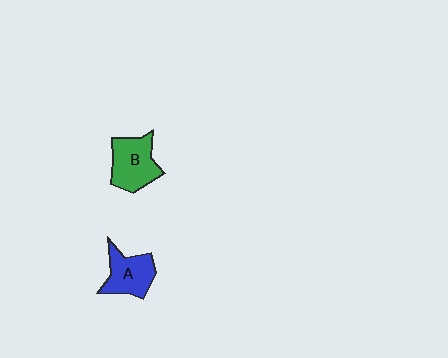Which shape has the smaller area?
Shape A (blue).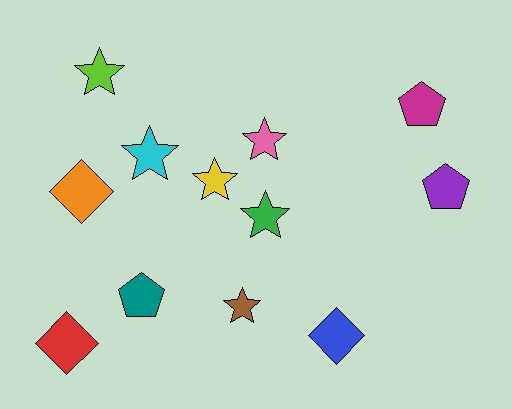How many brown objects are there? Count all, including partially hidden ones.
There is 1 brown object.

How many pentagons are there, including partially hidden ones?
There are 3 pentagons.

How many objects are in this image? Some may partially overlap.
There are 12 objects.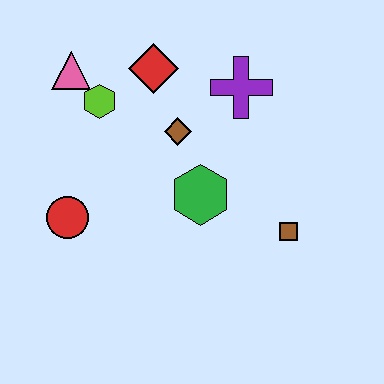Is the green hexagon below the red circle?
No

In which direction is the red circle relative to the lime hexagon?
The red circle is below the lime hexagon.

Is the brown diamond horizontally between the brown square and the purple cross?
No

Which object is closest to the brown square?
The green hexagon is closest to the brown square.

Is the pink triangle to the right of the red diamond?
No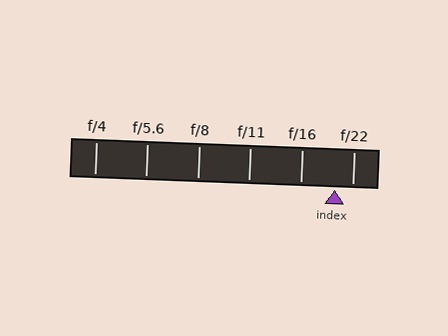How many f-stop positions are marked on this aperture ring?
There are 6 f-stop positions marked.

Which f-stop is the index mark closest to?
The index mark is closest to f/22.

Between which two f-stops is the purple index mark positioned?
The index mark is between f/16 and f/22.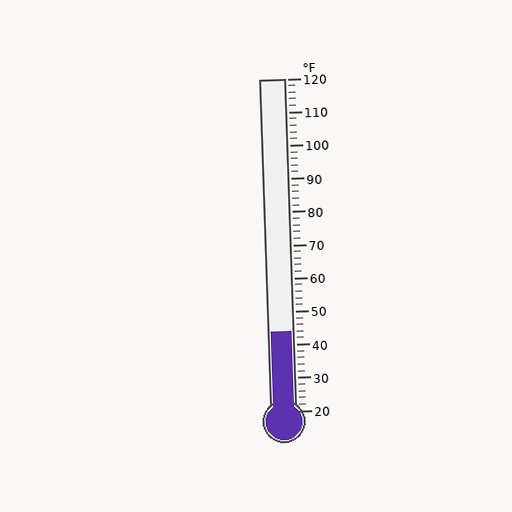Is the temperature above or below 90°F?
The temperature is below 90°F.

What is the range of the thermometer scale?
The thermometer scale ranges from 20°F to 120°F.